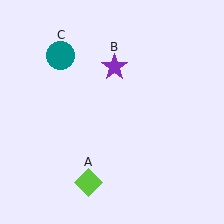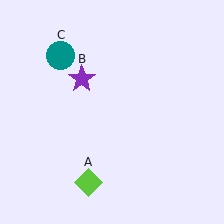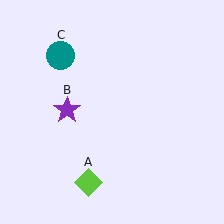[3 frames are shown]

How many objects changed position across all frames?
1 object changed position: purple star (object B).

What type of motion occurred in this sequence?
The purple star (object B) rotated counterclockwise around the center of the scene.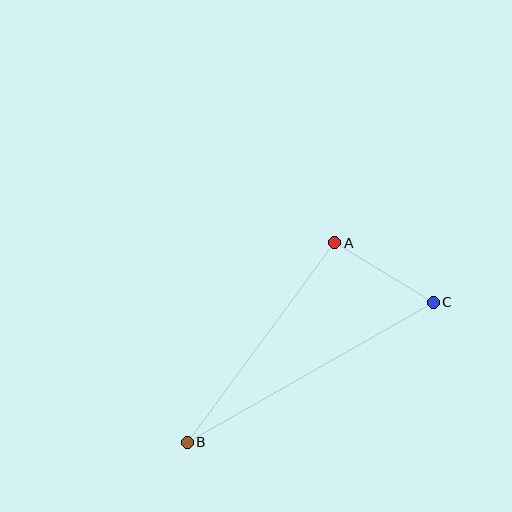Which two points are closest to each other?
Points A and C are closest to each other.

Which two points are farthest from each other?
Points B and C are farthest from each other.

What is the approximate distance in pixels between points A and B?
The distance between A and B is approximately 248 pixels.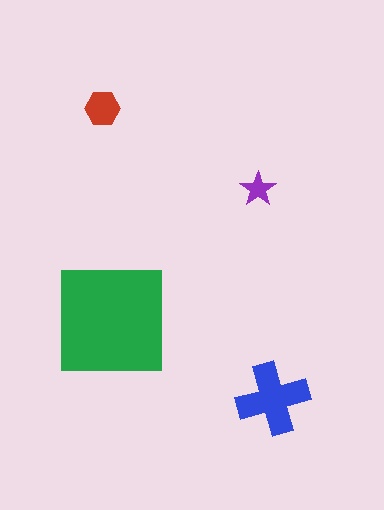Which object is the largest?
The green square.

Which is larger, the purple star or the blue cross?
The blue cross.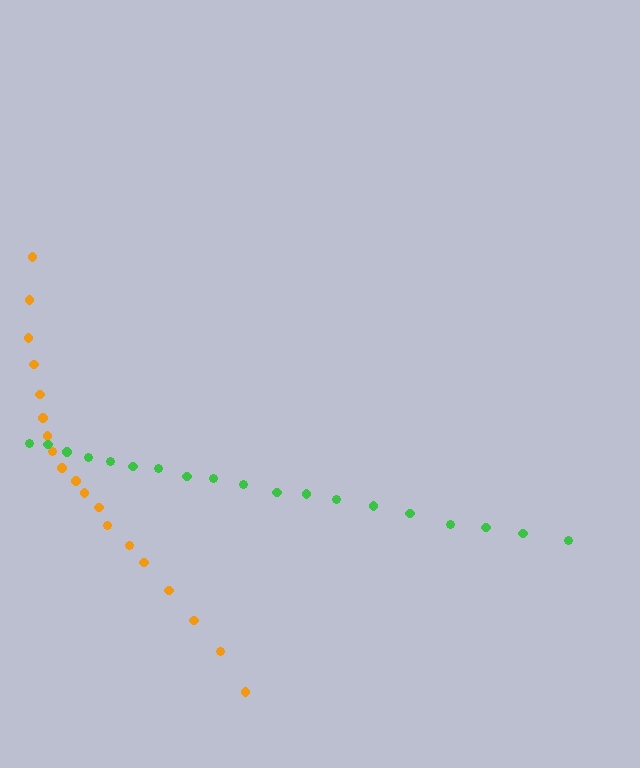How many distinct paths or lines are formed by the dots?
There are 2 distinct paths.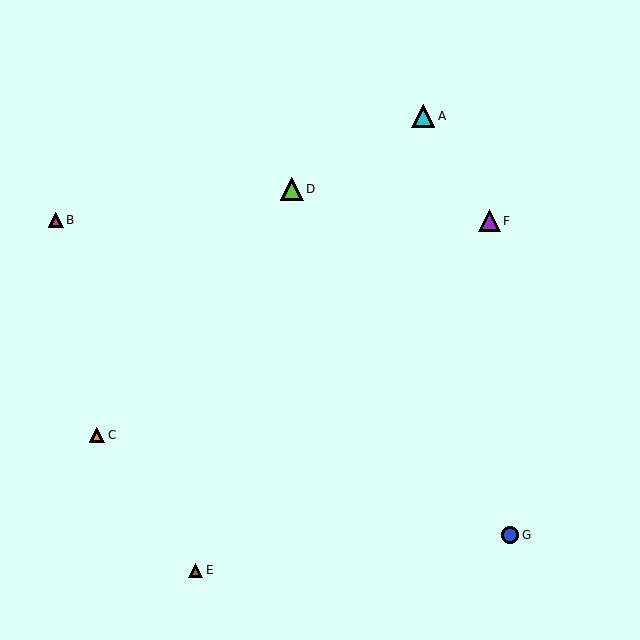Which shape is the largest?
The lime triangle (labeled D) is the largest.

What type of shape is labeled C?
Shape C is an orange triangle.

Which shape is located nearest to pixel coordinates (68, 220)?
The magenta triangle (labeled B) at (56, 220) is nearest to that location.